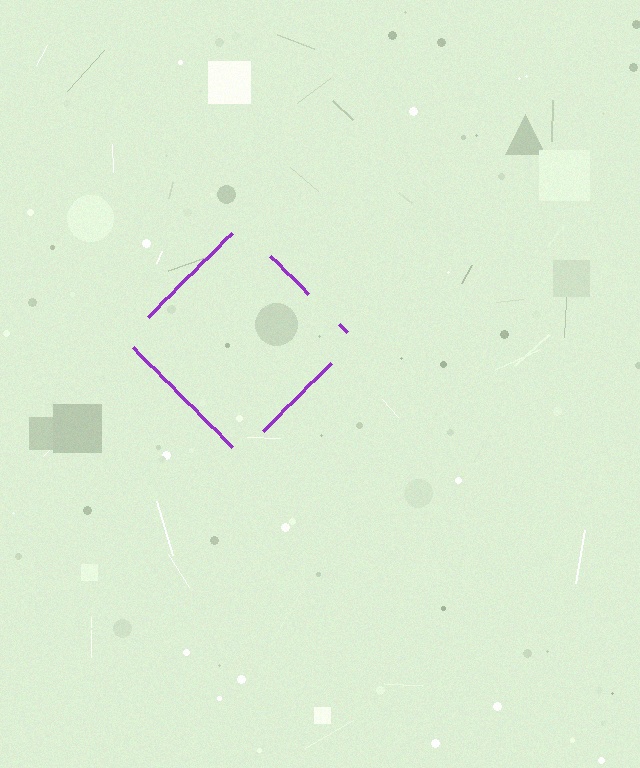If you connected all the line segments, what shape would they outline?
They would outline a diamond.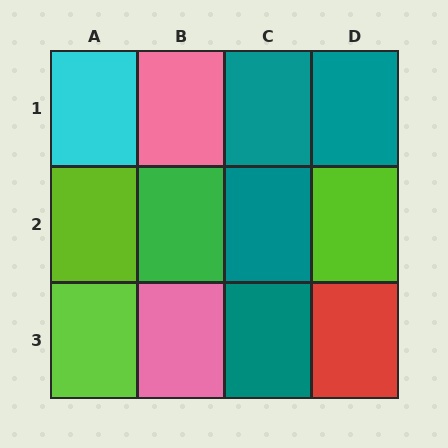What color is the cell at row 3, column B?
Pink.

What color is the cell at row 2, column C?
Teal.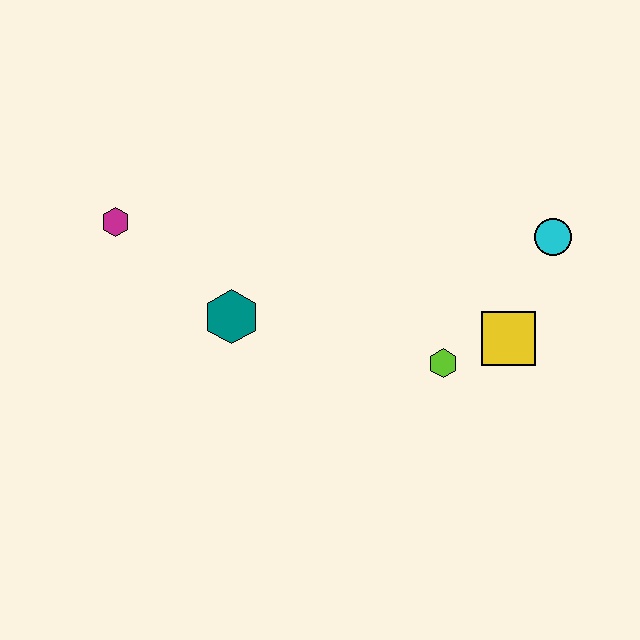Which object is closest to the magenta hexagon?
The teal hexagon is closest to the magenta hexagon.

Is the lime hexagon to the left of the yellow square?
Yes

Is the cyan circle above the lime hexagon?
Yes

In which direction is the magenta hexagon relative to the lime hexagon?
The magenta hexagon is to the left of the lime hexagon.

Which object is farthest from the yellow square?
The magenta hexagon is farthest from the yellow square.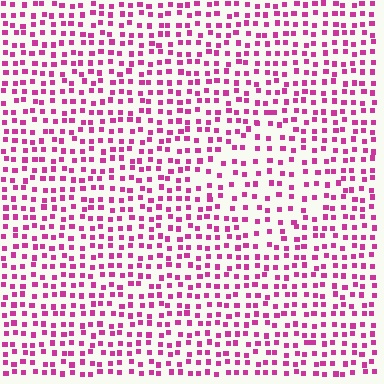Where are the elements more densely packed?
The elements are more densely packed outside the diamond boundary.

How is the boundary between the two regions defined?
The boundary is defined by a change in element density (approximately 1.5x ratio). All elements are the same color, size, and shape.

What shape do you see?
I see a diamond.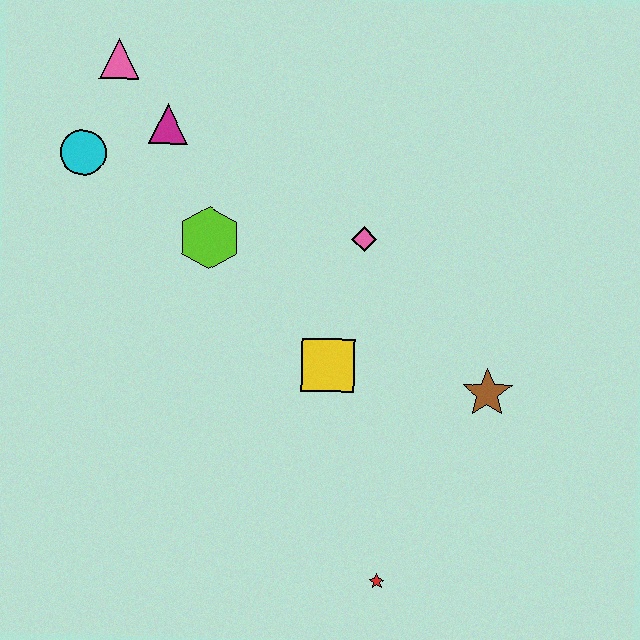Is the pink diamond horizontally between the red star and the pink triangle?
Yes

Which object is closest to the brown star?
The yellow square is closest to the brown star.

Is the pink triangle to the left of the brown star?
Yes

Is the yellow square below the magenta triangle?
Yes